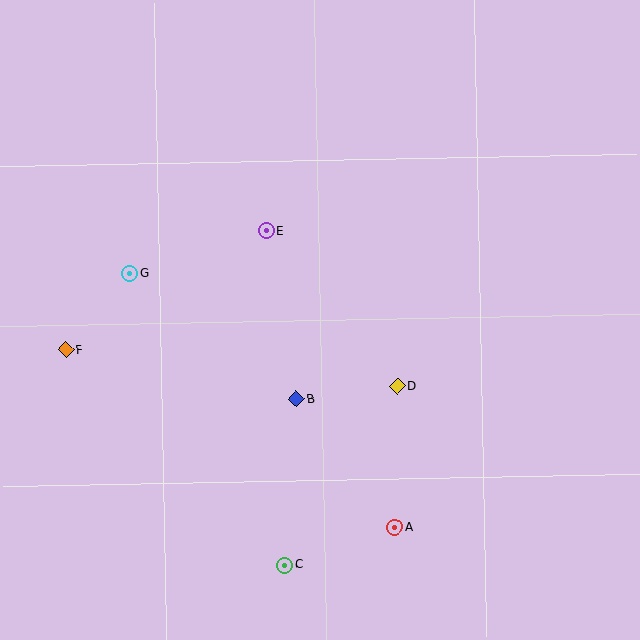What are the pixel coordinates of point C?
Point C is at (284, 565).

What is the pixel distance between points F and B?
The distance between F and B is 236 pixels.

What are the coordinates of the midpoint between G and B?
The midpoint between G and B is at (213, 336).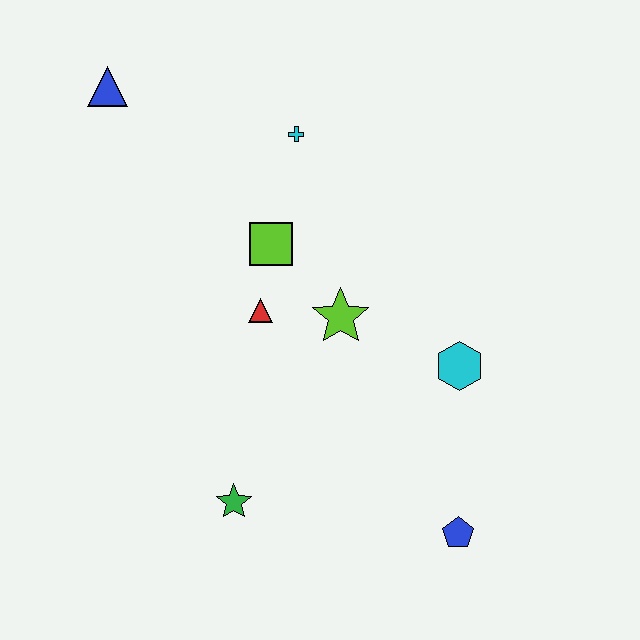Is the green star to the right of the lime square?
No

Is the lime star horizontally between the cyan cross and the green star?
No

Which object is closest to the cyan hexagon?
The lime star is closest to the cyan hexagon.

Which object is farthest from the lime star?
The blue triangle is farthest from the lime star.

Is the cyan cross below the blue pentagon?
No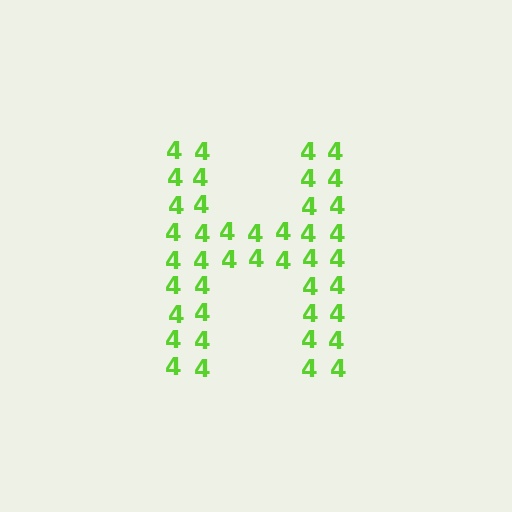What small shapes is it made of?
It is made of small digit 4's.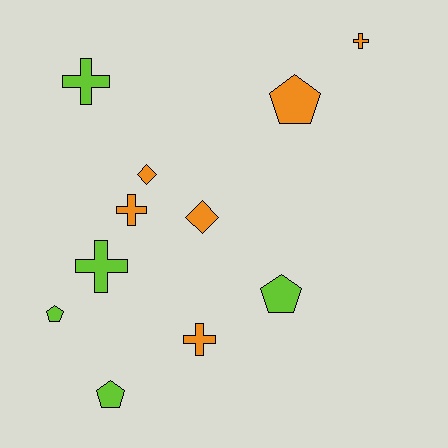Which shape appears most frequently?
Cross, with 5 objects.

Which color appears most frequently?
Orange, with 6 objects.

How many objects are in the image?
There are 11 objects.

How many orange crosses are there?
There are 3 orange crosses.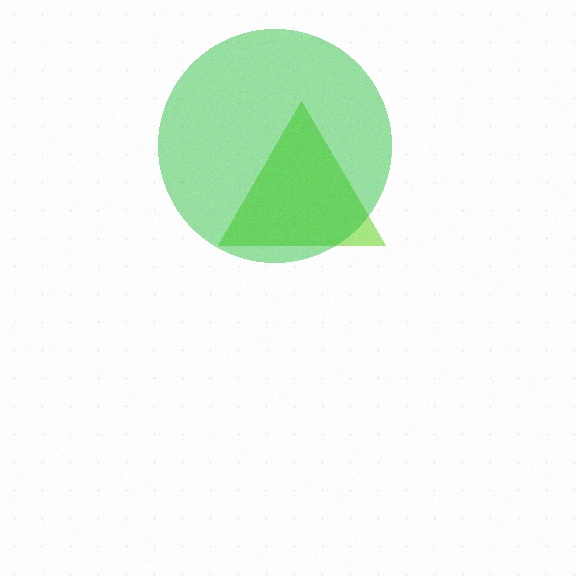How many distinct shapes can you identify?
There are 2 distinct shapes: a lime triangle, a green circle.